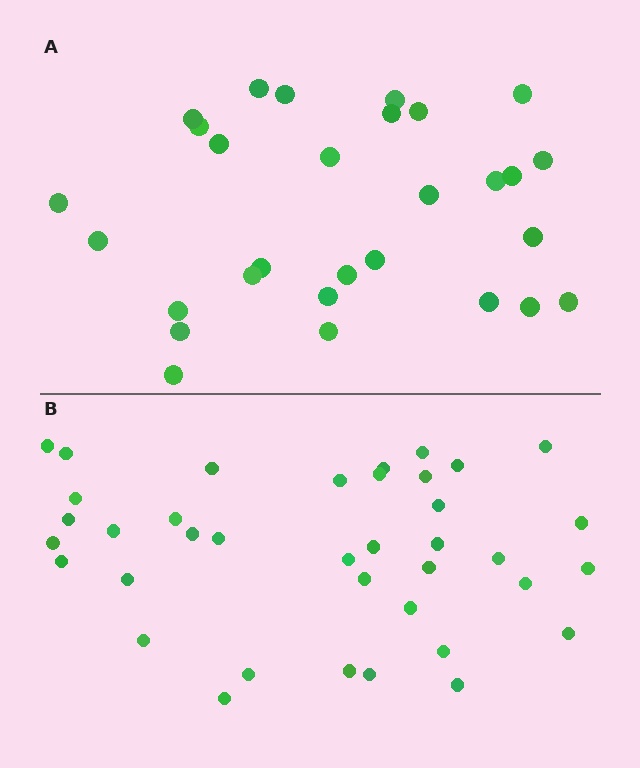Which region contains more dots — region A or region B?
Region B (the bottom region) has more dots.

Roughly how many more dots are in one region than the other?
Region B has roughly 8 or so more dots than region A.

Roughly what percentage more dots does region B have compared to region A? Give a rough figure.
About 30% more.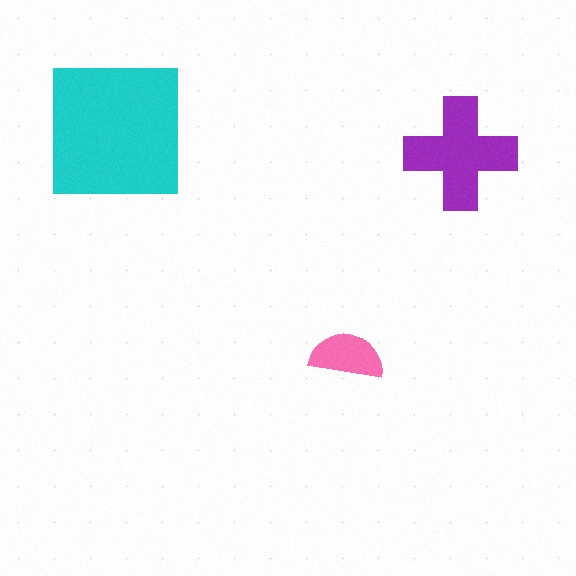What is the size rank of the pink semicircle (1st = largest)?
3rd.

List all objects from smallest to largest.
The pink semicircle, the purple cross, the cyan square.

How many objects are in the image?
There are 3 objects in the image.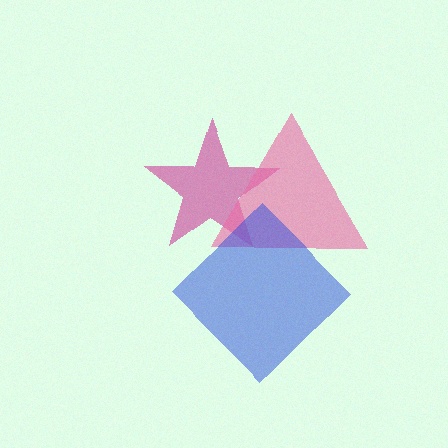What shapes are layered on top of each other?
The layered shapes are: a magenta star, a pink triangle, a blue diamond.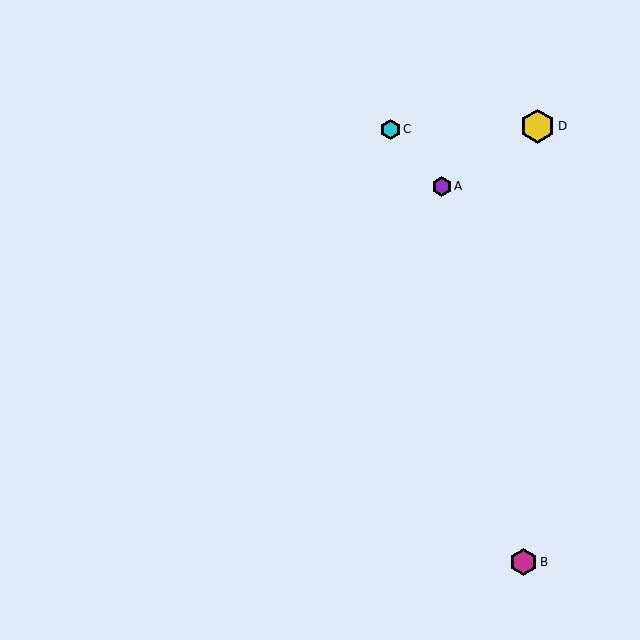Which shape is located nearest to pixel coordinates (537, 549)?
The magenta hexagon (labeled B) at (523, 562) is nearest to that location.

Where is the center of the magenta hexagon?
The center of the magenta hexagon is at (523, 562).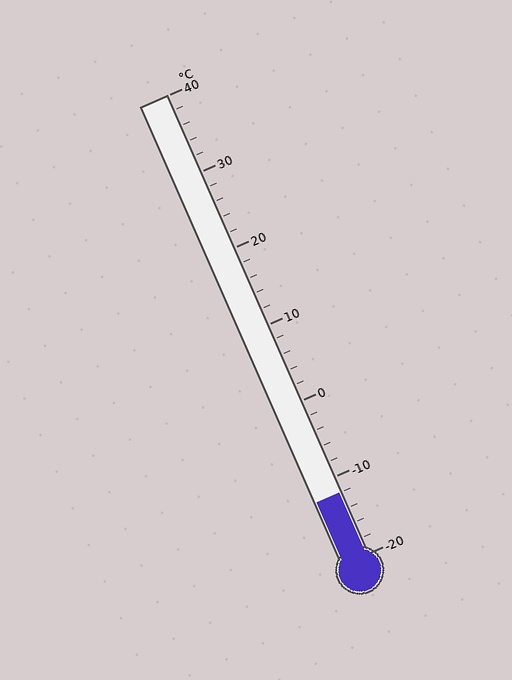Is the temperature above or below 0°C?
The temperature is below 0°C.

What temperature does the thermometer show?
The thermometer shows approximately -12°C.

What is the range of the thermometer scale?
The thermometer scale ranges from -20°C to 40°C.